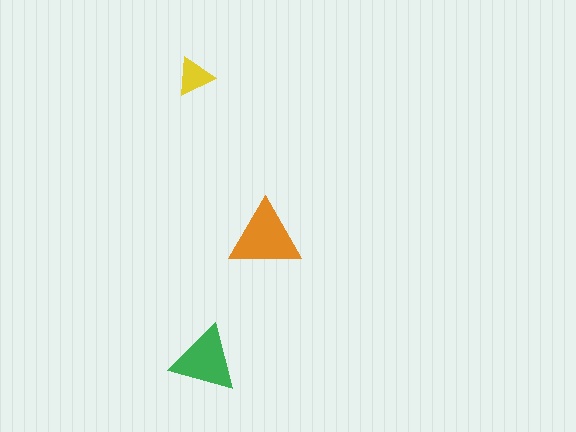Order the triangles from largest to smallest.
the orange one, the green one, the yellow one.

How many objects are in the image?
There are 3 objects in the image.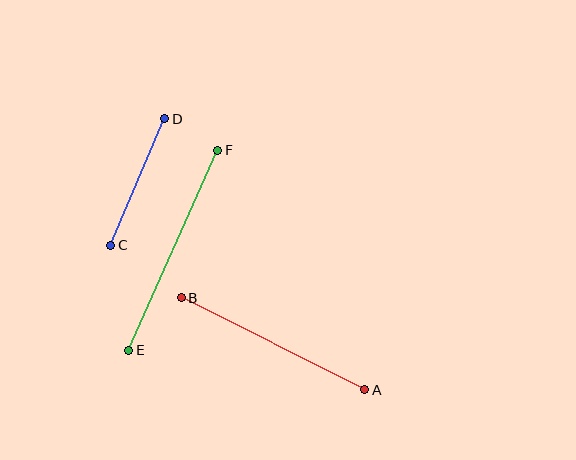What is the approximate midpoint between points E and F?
The midpoint is at approximately (173, 250) pixels.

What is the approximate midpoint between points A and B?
The midpoint is at approximately (273, 344) pixels.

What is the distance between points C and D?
The distance is approximately 138 pixels.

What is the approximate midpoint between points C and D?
The midpoint is at approximately (138, 182) pixels.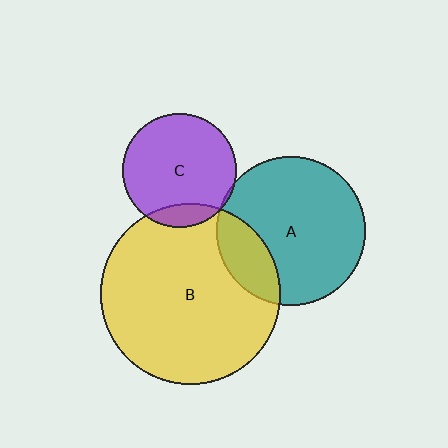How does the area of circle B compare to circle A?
Approximately 1.5 times.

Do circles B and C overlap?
Yes.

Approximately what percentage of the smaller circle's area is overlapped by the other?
Approximately 10%.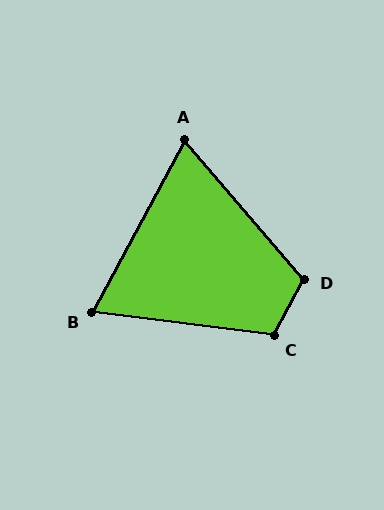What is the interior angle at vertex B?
Approximately 69 degrees (acute).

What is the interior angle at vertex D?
Approximately 111 degrees (obtuse).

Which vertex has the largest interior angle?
C, at approximately 111 degrees.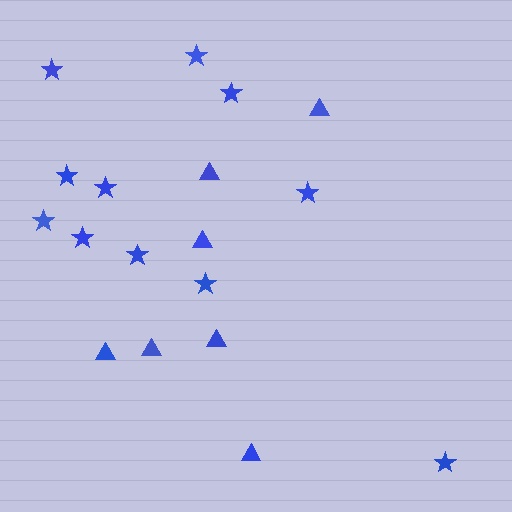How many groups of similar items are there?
There are 2 groups: one group of triangles (7) and one group of stars (11).